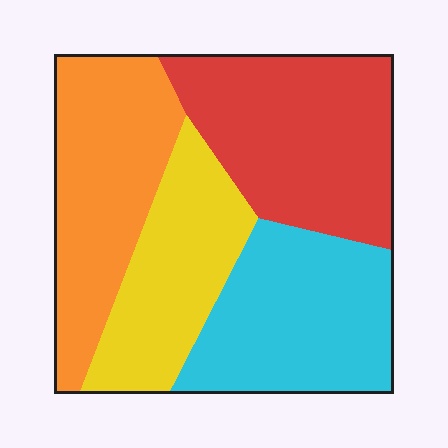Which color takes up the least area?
Yellow, at roughly 20%.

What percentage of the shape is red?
Red covers about 30% of the shape.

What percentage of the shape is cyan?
Cyan takes up between a quarter and a half of the shape.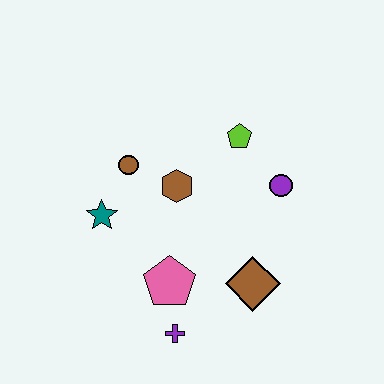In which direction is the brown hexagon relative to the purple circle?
The brown hexagon is to the left of the purple circle.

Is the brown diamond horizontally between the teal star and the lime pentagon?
No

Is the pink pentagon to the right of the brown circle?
Yes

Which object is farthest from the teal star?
The purple circle is farthest from the teal star.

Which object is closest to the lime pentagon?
The purple circle is closest to the lime pentagon.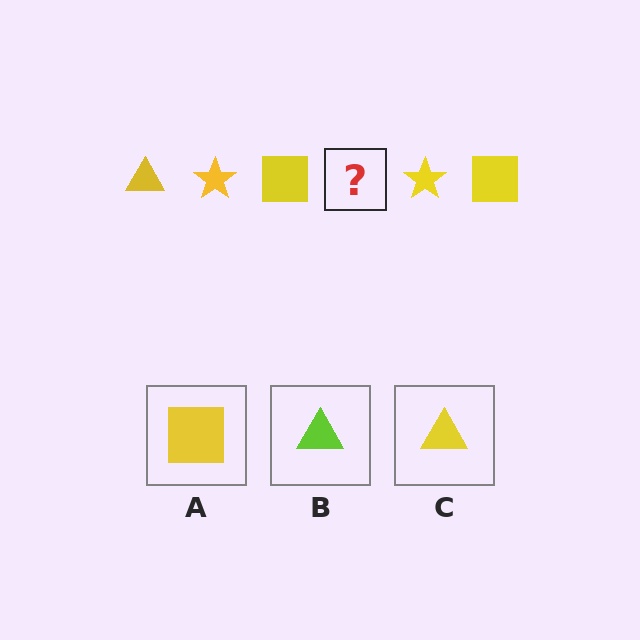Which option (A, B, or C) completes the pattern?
C.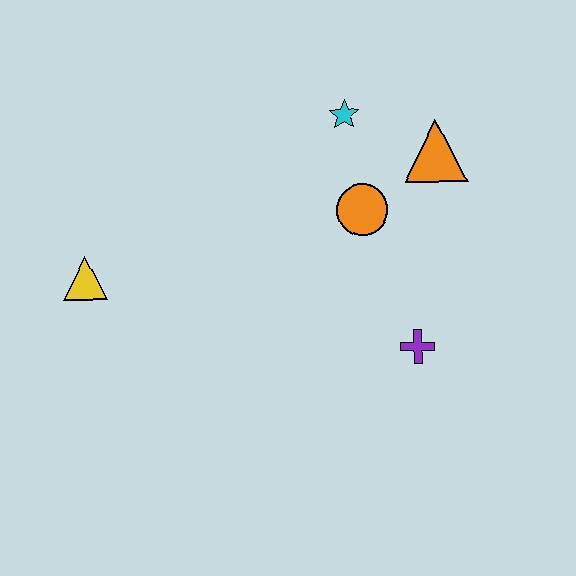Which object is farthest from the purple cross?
The yellow triangle is farthest from the purple cross.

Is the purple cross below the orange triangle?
Yes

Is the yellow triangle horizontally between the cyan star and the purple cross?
No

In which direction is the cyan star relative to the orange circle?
The cyan star is above the orange circle.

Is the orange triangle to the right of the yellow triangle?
Yes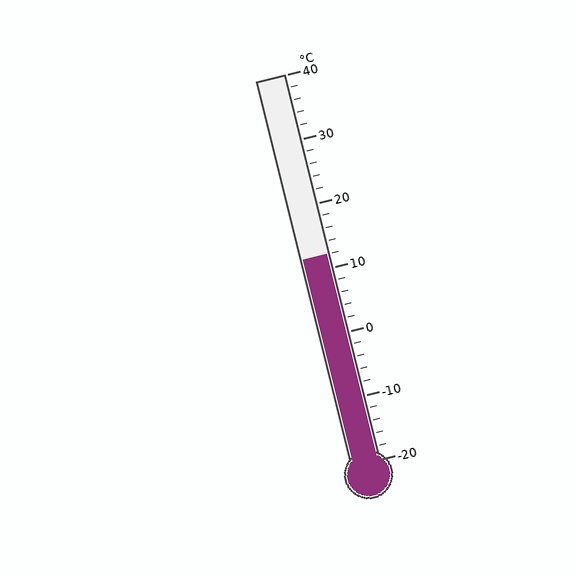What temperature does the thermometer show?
The thermometer shows approximately 12°C.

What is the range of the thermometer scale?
The thermometer scale ranges from -20°C to 40°C.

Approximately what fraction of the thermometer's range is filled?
The thermometer is filled to approximately 55% of its range.